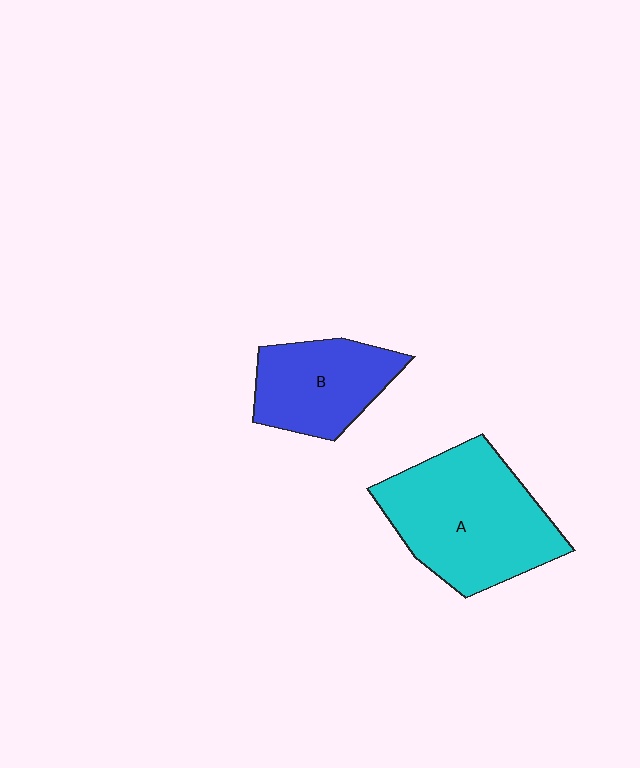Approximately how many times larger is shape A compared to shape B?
Approximately 1.6 times.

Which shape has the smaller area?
Shape B (blue).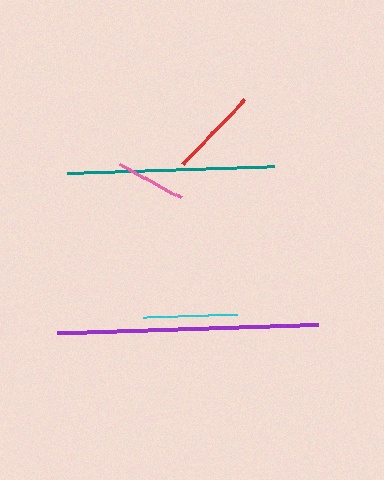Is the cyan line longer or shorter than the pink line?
The cyan line is longer than the pink line.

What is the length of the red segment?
The red segment is approximately 90 pixels long.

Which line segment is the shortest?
The pink line is the shortest at approximately 69 pixels.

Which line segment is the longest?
The purple line is the longest at approximately 262 pixels.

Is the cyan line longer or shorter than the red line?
The cyan line is longer than the red line.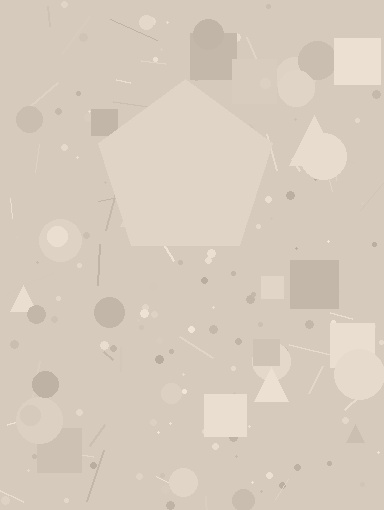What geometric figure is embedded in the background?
A pentagon is embedded in the background.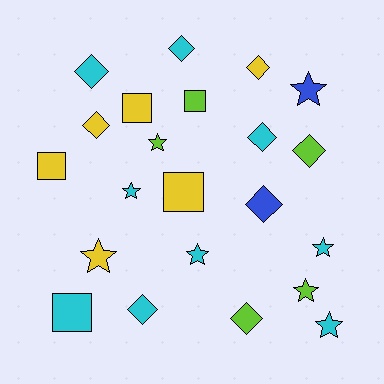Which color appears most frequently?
Cyan, with 9 objects.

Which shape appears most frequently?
Diamond, with 9 objects.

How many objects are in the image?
There are 22 objects.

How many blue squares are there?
There are no blue squares.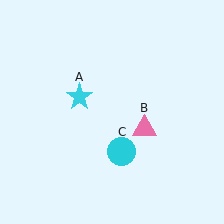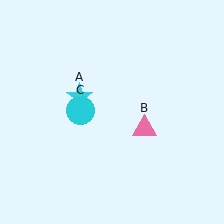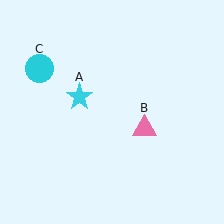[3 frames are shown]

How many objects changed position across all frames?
1 object changed position: cyan circle (object C).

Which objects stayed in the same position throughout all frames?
Cyan star (object A) and pink triangle (object B) remained stationary.